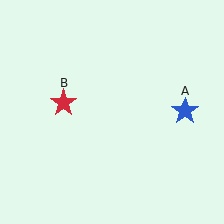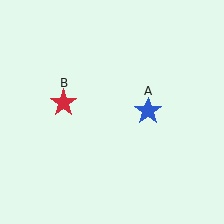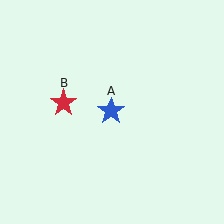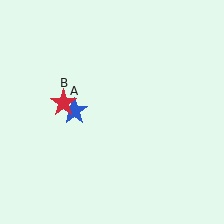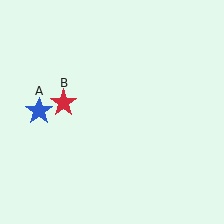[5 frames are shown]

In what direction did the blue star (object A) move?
The blue star (object A) moved left.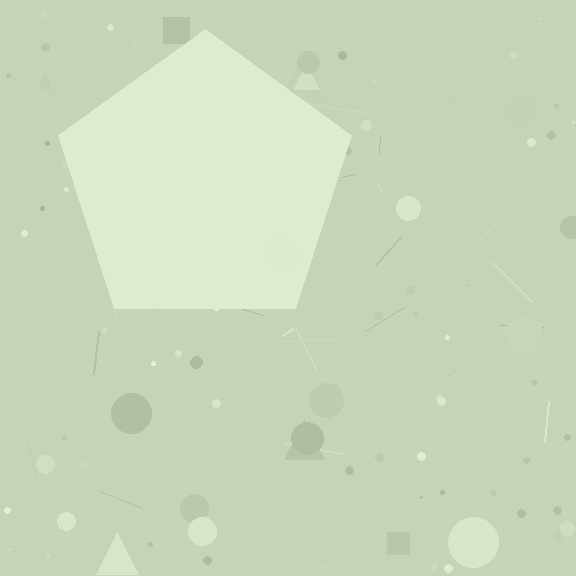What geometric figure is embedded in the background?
A pentagon is embedded in the background.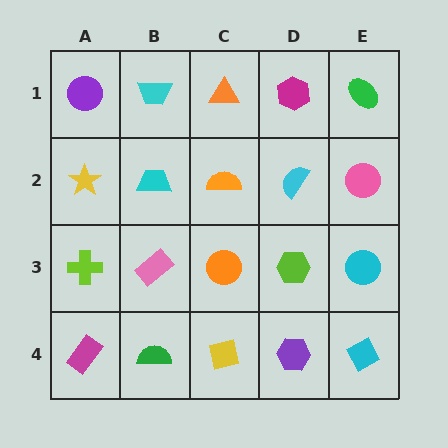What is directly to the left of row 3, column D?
An orange circle.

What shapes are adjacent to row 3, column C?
An orange semicircle (row 2, column C), a yellow square (row 4, column C), a pink rectangle (row 3, column B), a lime hexagon (row 3, column D).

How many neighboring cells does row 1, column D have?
3.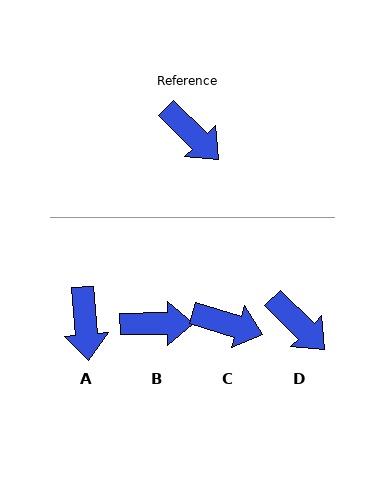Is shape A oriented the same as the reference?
No, it is off by about 41 degrees.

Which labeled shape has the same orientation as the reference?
D.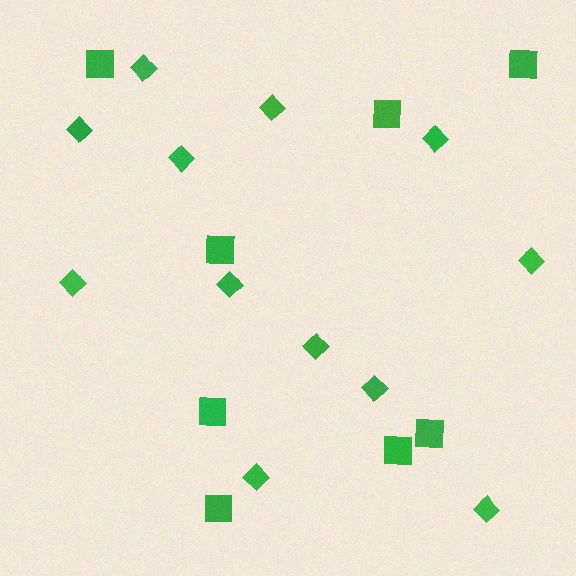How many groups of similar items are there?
There are 2 groups: one group of squares (8) and one group of diamonds (12).